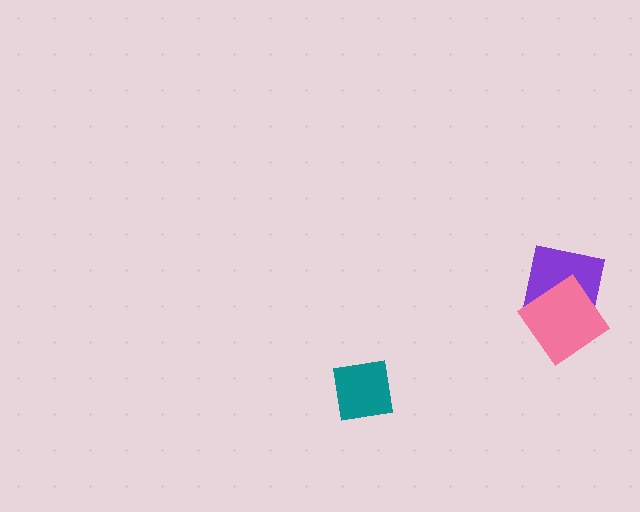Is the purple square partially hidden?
Yes, it is partially covered by another shape.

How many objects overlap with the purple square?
1 object overlaps with the purple square.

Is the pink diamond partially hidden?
No, no other shape covers it.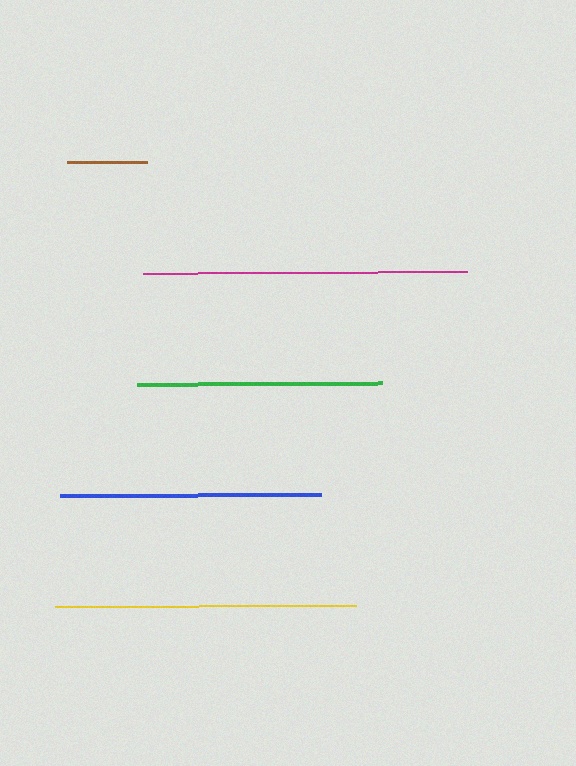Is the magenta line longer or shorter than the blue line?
The magenta line is longer than the blue line.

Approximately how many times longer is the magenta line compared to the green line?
The magenta line is approximately 1.3 times the length of the green line.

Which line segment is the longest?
The magenta line is the longest at approximately 324 pixels.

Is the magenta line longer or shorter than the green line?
The magenta line is longer than the green line.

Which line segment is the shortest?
The brown line is the shortest at approximately 80 pixels.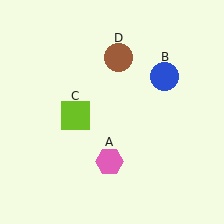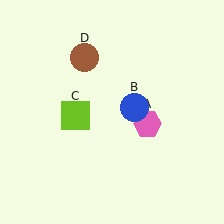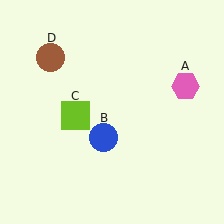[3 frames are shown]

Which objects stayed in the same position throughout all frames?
Lime square (object C) remained stationary.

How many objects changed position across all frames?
3 objects changed position: pink hexagon (object A), blue circle (object B), brown circle (object D).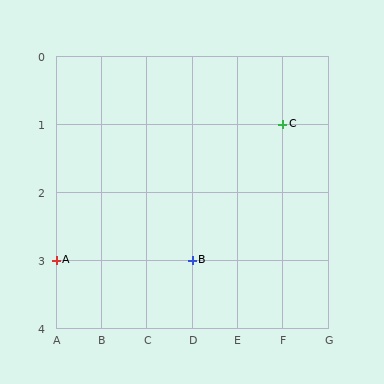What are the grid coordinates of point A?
Point A is at grid coordinates (A, 3).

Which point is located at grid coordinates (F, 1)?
Point C is at (F, 1).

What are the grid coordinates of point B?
Point B is at grid coordinates (D, 3).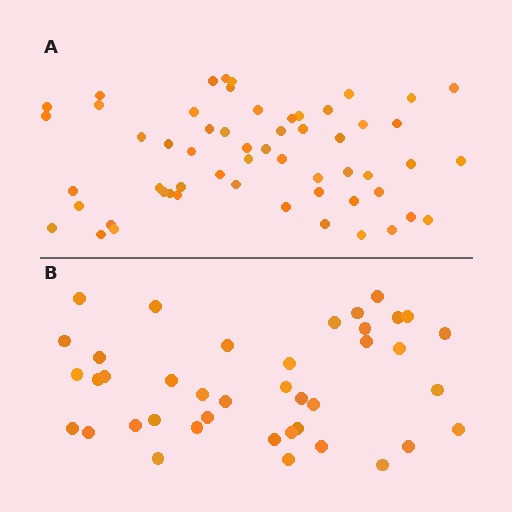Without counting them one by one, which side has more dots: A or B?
Region A (the top region) has more dots.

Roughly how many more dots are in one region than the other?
Region A has approximately 15 more dots than region B.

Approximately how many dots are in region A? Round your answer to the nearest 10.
About 60 dots. (The exact count is 57, which rounds to 60.)